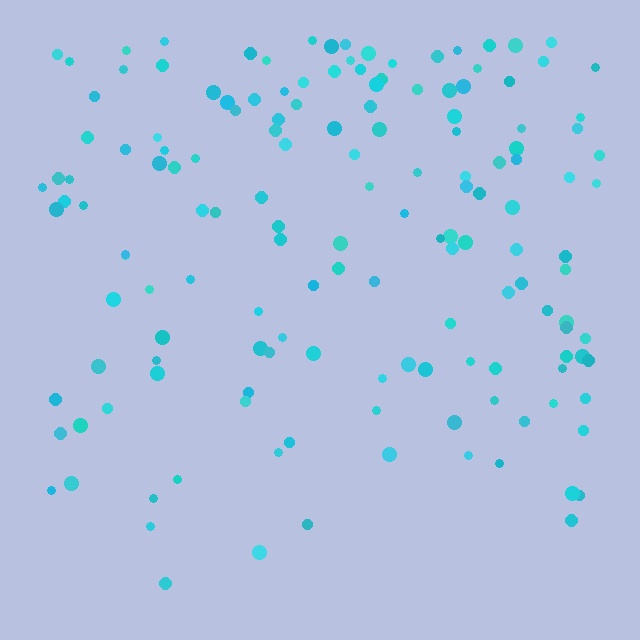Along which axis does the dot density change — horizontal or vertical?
Vertical.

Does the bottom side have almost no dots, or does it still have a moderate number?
Still a moderate number, just noticeably fewer than the top.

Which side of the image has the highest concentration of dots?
The top.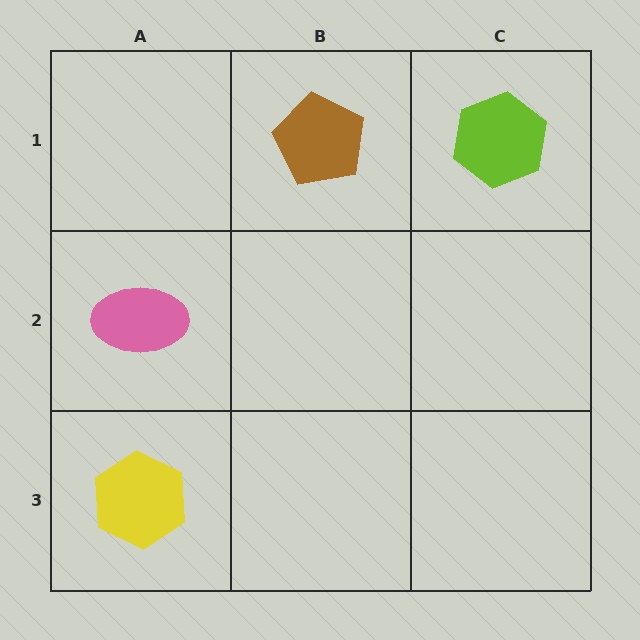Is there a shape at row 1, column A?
No, that cell is empty.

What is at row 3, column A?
A yellow hexagon.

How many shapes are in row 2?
1 shape.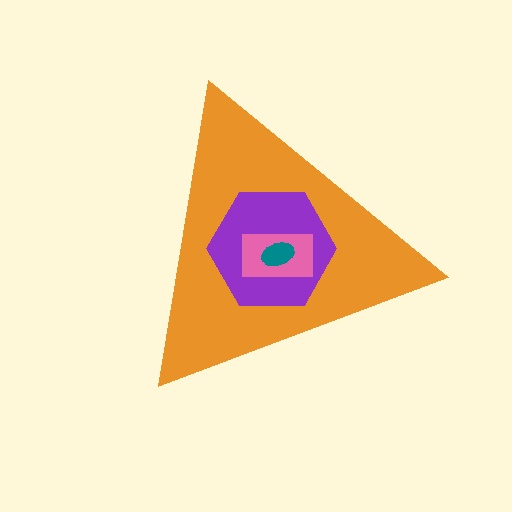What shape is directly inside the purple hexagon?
The pink rectangle.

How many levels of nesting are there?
4.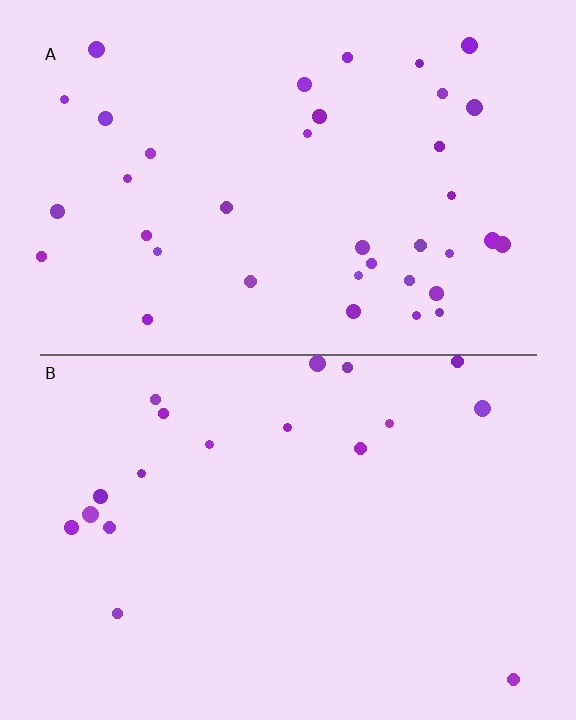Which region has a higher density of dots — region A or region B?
A (the top).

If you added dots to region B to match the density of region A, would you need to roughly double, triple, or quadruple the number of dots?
Approximately double.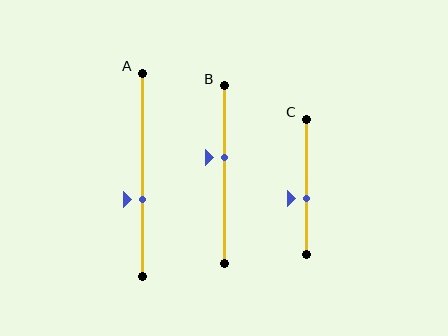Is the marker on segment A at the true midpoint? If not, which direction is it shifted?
No, the marker on segment A is shifted downward by about 12% of the segment length.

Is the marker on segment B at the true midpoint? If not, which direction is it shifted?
No, the marker on segment B is shifted upward by about 10% of the segment length.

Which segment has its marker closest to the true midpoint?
Segment C has its marker closest to the true midpoint.